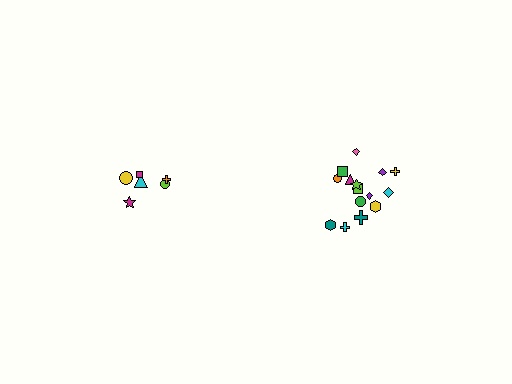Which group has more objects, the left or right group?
The right group.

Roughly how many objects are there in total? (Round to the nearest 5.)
Roughly 20 objects in total.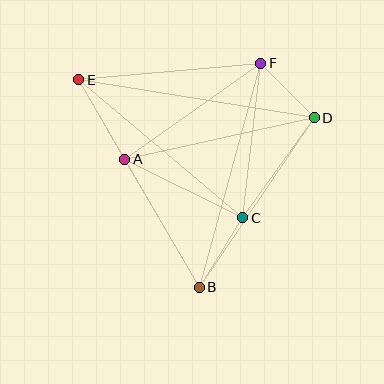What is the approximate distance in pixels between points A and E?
The distance between A and E is approximately 92 pixels.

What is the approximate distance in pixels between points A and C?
The distance between A and C is approximately 132 pixels.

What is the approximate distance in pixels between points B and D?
The distance between B and D is approximately 205 pixels.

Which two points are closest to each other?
Points D and F are closest to each other.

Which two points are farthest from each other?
Points B and E are farthest from each other.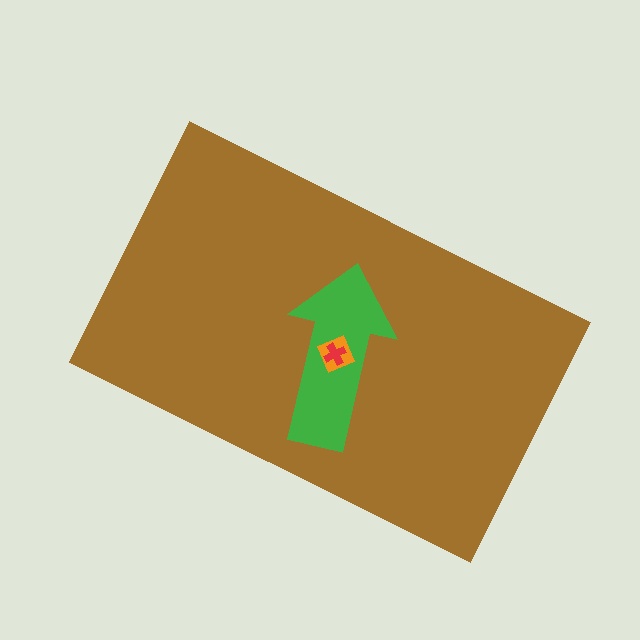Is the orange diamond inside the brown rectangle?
Yes.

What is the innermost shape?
The red cross.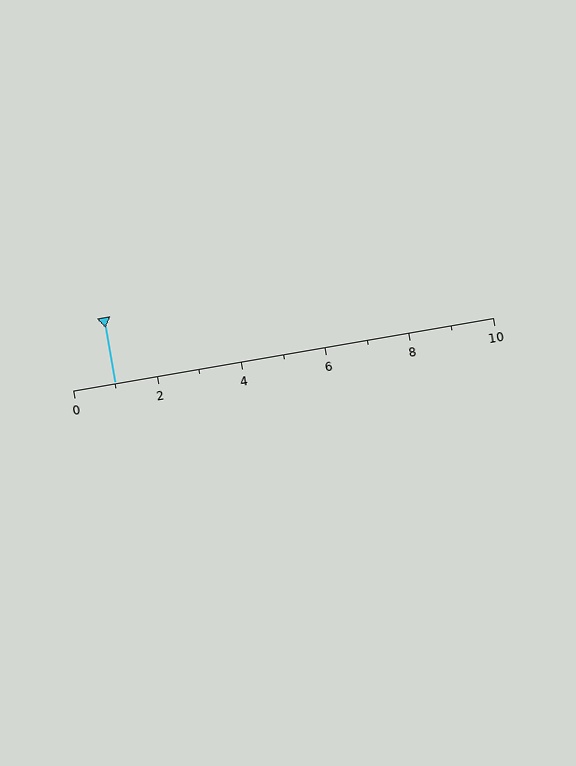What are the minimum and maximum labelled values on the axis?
The axis runs from 0 to 10.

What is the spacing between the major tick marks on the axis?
The major ticks are spaced 2 apart.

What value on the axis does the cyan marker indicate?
The marker indicates approximately 1.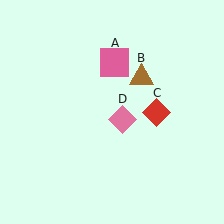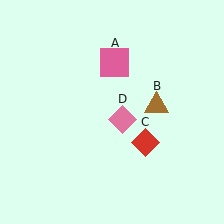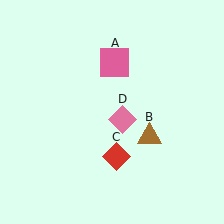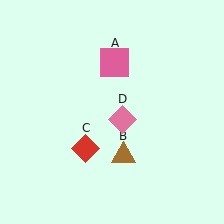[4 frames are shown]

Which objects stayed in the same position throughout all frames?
Pink square (object A) and pink diamond (object D) remained stationary.